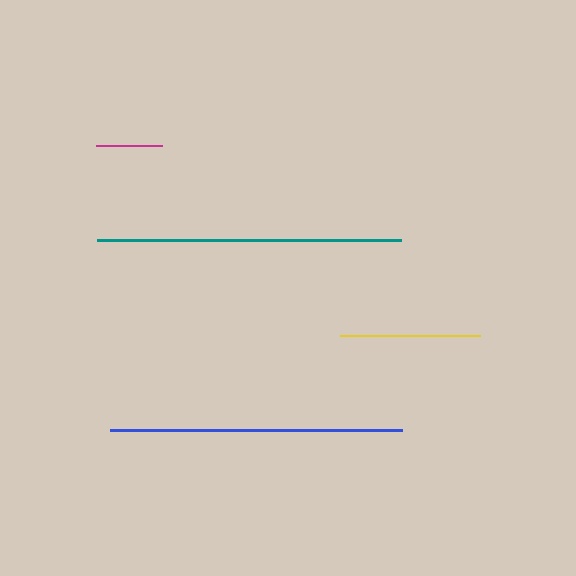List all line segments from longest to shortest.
From longest to shortest: teal, blue, yellow, magenta.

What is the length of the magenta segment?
The magenta segment is approximately 65 pixels long.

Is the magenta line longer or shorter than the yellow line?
The yellow line is longer than the magenta line.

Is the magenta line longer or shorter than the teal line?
The teal line is longer than the magenta line.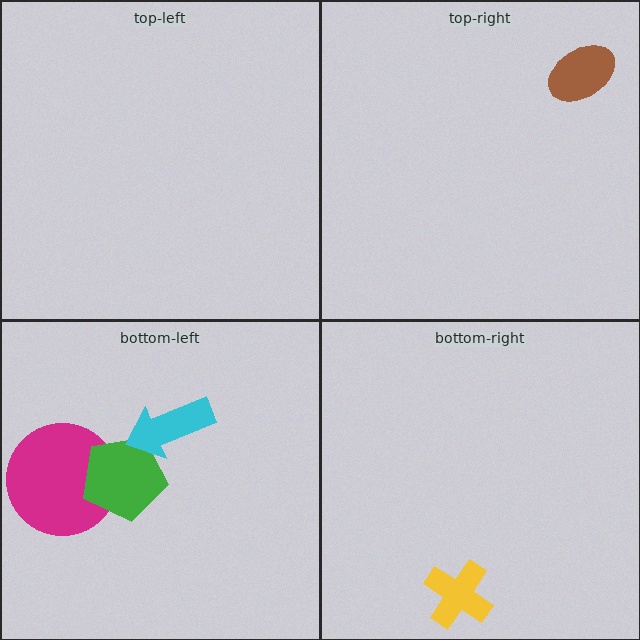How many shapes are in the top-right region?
1.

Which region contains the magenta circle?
The bottom-left region.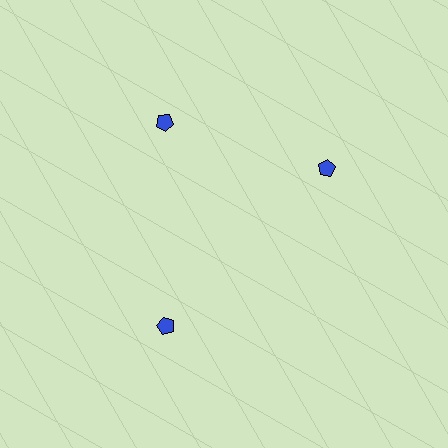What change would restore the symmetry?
The symmetry would be restored by rotating it back into even spacing with its neighbors so that all 3 pentagons sit at equal angles and equal distance from the center.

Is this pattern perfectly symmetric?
No. The 3 blue pentagons are arranged in a ring, but one element near the 3 o'clock position is rotated out of alignment along the ring, breaking the 3-fold rotational symmetry.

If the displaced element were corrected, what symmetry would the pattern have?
It would have 3-fold rotational symmetry — the pattern would map onto itself every 120 degrees.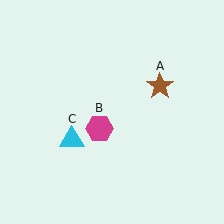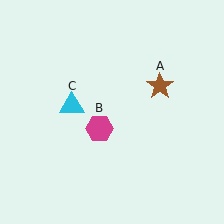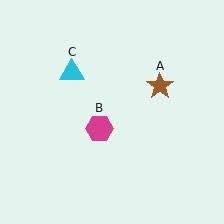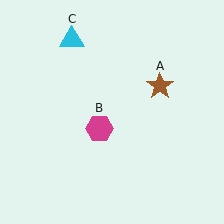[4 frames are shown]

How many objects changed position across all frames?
1 object changed position: cyan triangle (object C).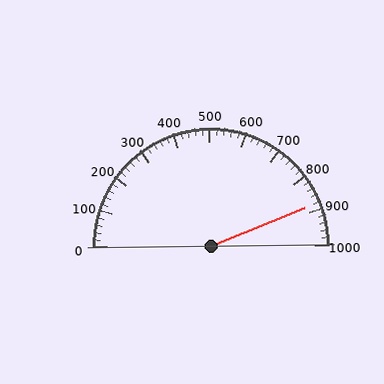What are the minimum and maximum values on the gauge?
The gauge ranges from 0 to 1000.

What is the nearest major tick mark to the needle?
The nearest major tick mark is 900.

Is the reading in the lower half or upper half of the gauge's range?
The reading is in the upper half of the range (0 to 1000).